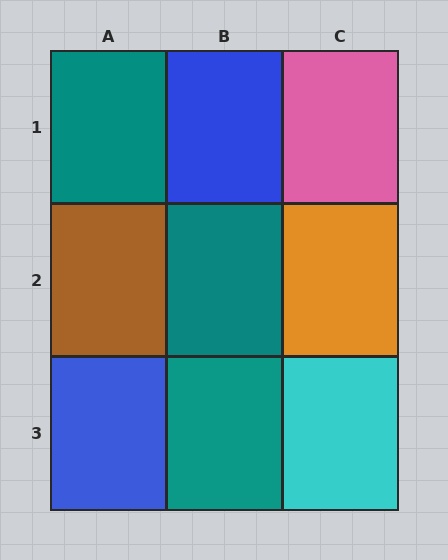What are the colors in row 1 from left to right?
Teal, blue, pink.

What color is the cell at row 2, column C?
Orange.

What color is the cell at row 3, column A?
Blue.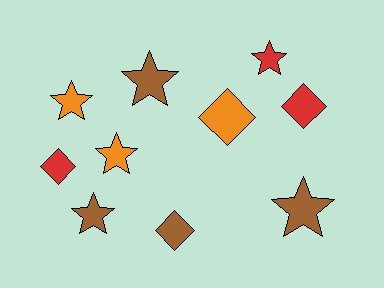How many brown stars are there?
There are 3 brown stars.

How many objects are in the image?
There are 10 objects.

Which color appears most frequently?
Brown, with 4 objects.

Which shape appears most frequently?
Star, with 6 objects.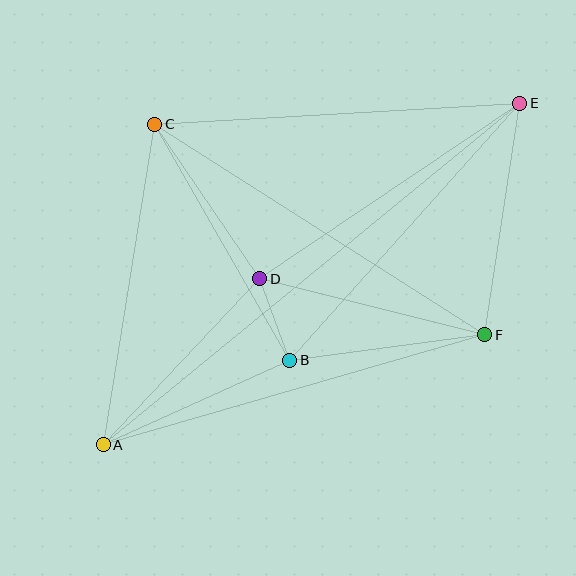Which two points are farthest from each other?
Points A and E are farthest from each other.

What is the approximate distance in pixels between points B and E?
The distance between B and E is approximately 345 pixels.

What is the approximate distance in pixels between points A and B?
The distance between A and B is approximately 205 pixels.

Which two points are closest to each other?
Points B and D are closest to each other.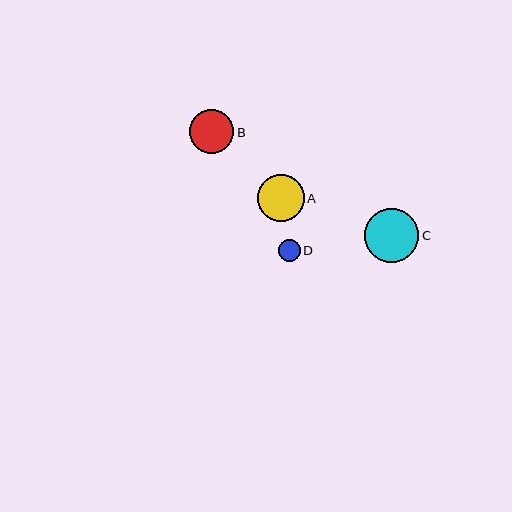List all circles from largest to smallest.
From largest to smallest: C, A, B, D.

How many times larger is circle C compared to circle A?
Circle C is approximately 1.2 times the size of circle A.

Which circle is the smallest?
Circle D is the smallest with a size of approximately 21 pixels.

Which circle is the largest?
Circle C is the largest with a size of approximately 54 pixels.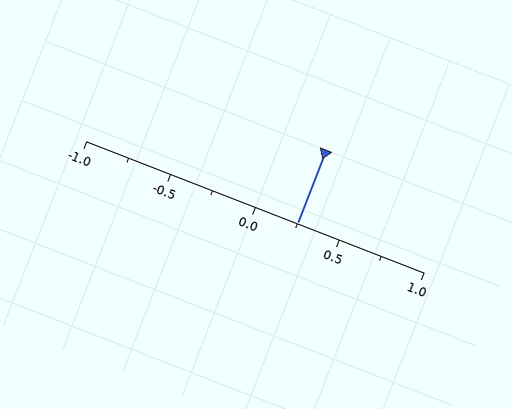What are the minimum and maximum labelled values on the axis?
The axis runs from -1.0 to 1.0.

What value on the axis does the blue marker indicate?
The marker indicates approximately 0.25.